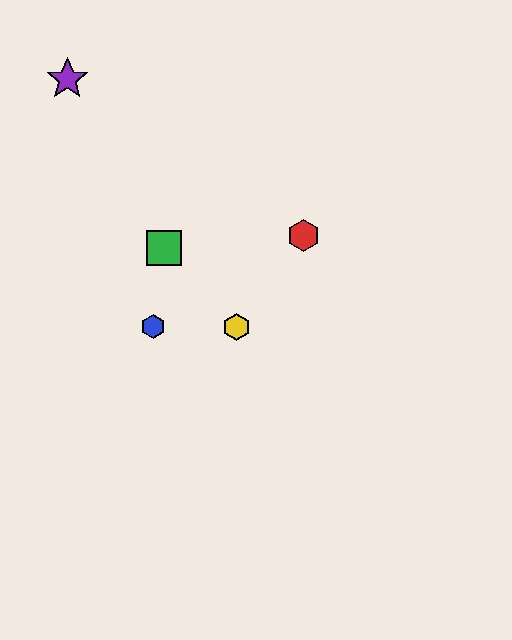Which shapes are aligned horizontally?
The blue hexagon, the yellow hexagon are aligned horizontally.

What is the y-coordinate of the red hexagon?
The red hexagon is at y≈236.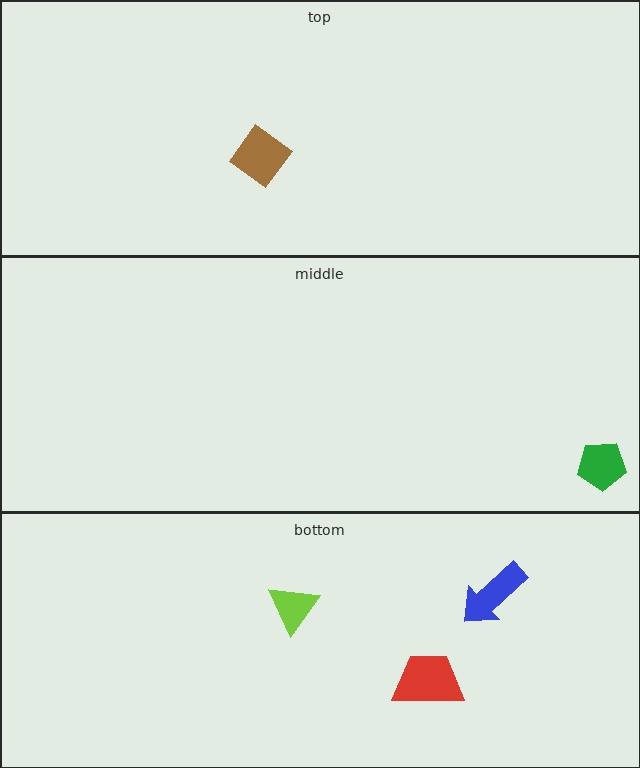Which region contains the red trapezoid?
The bottom region.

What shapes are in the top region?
The brown diamond.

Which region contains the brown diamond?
The top region.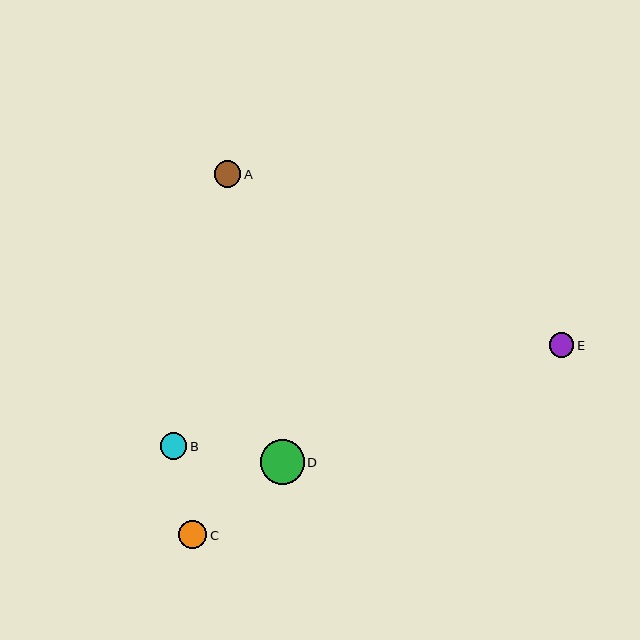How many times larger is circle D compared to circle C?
Circle D is approximately 1.6 times the size of circle C.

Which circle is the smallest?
Circle E is the smallest with a size of approximately 25 pixels.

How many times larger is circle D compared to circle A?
Circle D is approximately 1.7 times the size of circle A.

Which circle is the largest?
Circle D is the largest with a size of approximately 44 pixels.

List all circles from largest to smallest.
From largest to smallest: D, C, A, B, E.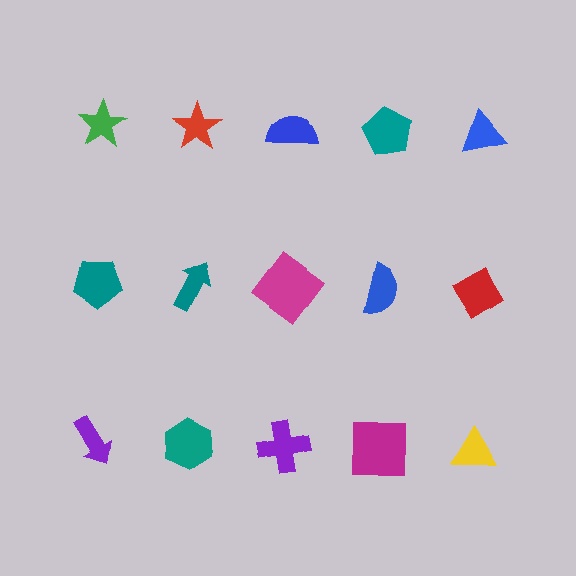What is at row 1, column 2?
A red star.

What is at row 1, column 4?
A teal pentagon.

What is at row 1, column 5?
A blue triangle.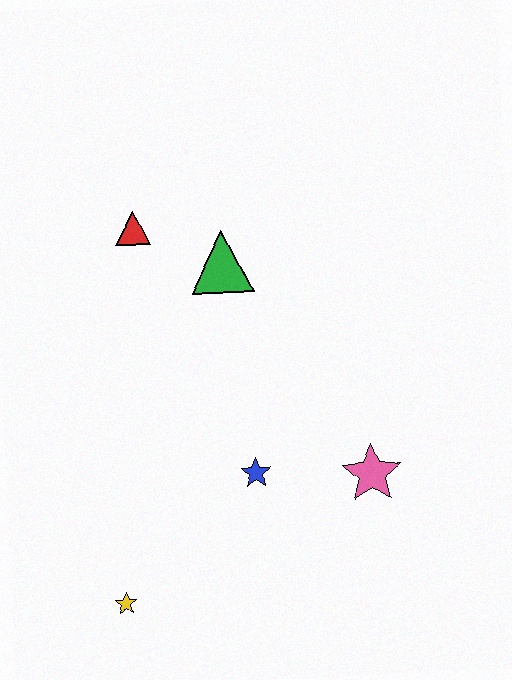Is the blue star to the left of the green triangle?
No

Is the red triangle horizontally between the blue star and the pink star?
No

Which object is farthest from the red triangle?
The yellow star is farthest from the red triangle.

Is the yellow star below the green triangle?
Yes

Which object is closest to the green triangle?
The red triangle is closest to the green triangle.